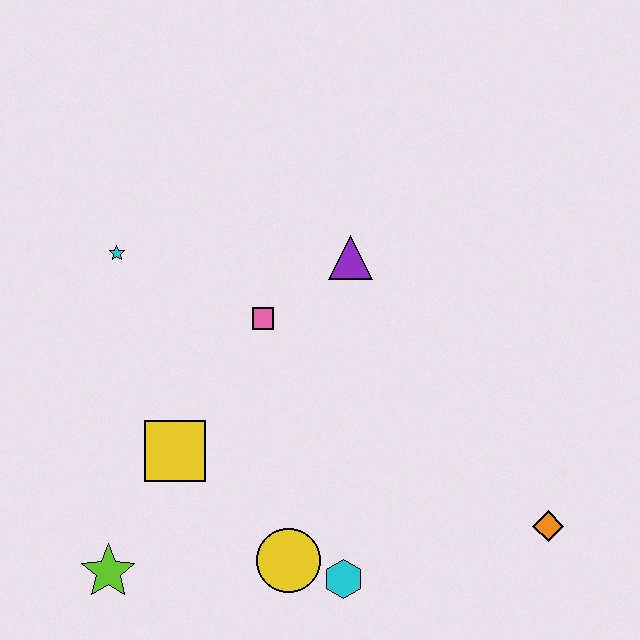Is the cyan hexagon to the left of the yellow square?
No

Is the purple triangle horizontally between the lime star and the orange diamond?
Yes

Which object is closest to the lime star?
The yellow square is closest to the lime star.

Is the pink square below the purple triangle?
Yes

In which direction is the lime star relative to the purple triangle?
The lime star is below the purple triangle.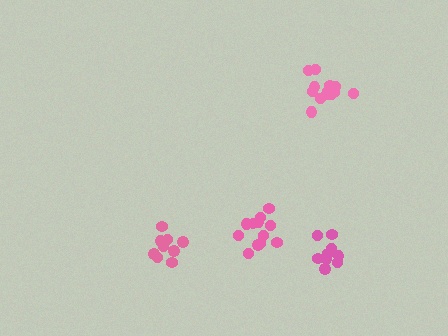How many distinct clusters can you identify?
There are 4 distinct clusters.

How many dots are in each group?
Group 1: 9 dots, Group 2: 14 dots, Group 3: 12 dots, Group 4: 10 dots (45 total).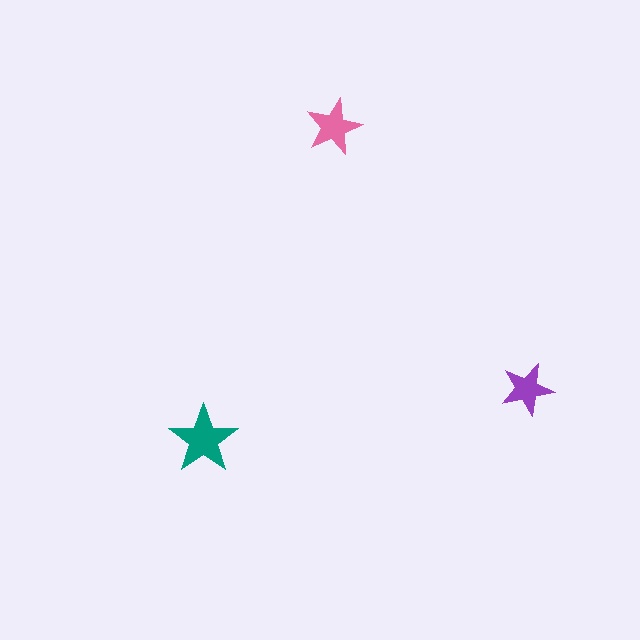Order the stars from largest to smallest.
the teal one, the pink one, the purple one.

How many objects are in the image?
There are 3 objects in the image.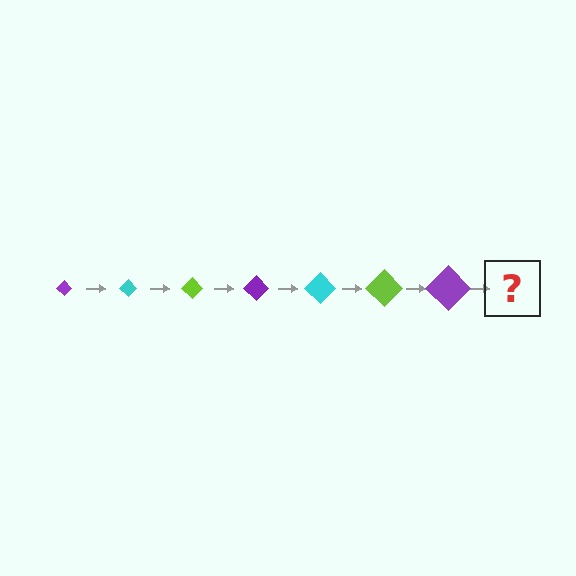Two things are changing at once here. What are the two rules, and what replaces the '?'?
The two rules are that the diamond grows larger each step and the color cycles through purple, cyan, and lime. The '?' should be a cyan diamond, larger than the previous one.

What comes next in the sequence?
The next element should be a cyan diamond, larger than the previous one.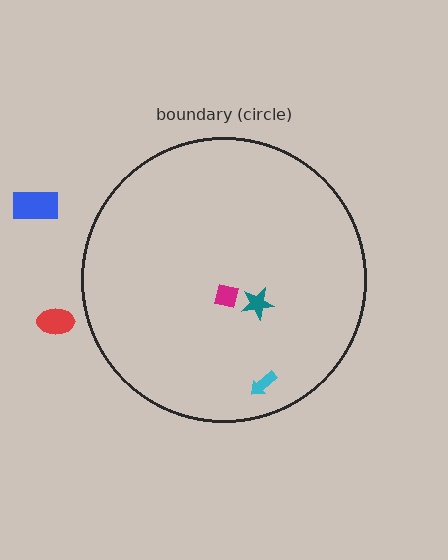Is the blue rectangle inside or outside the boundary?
Outside.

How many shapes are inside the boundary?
3 inside, 2 outside.